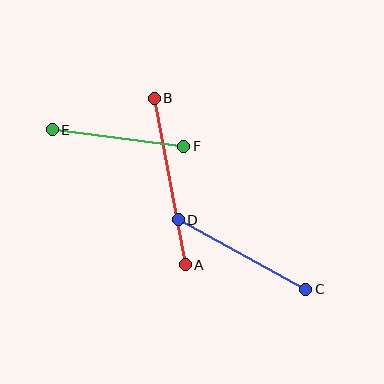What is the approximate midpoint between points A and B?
The midpoint is at approximately (170, 181) pixels.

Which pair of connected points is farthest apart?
Points A and B are farthest apart.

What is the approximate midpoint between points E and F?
The midpoint is at approximately (118, 138) pixels.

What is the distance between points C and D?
The distance is approximately 145 pixels.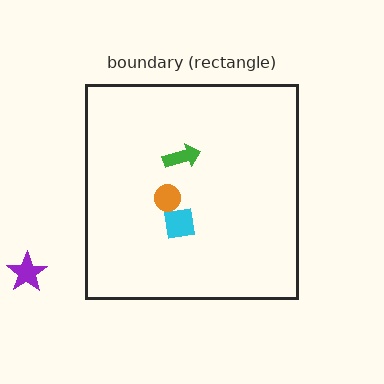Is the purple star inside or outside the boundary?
Outside.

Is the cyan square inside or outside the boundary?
Inside.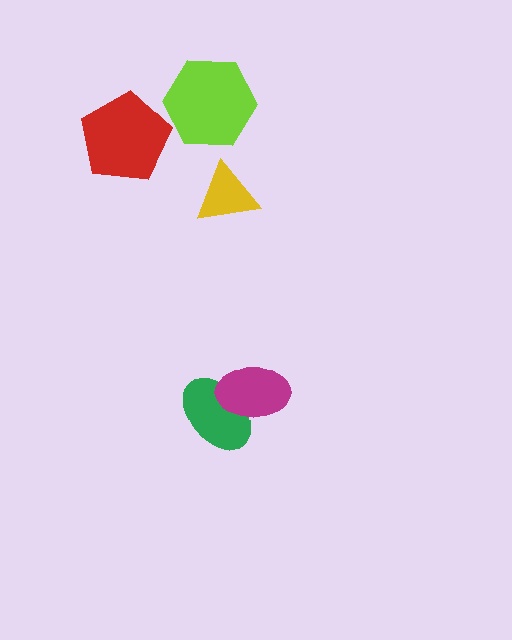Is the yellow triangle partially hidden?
No, no other shape covers it.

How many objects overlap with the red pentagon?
0 objects overlap with the red pentagon.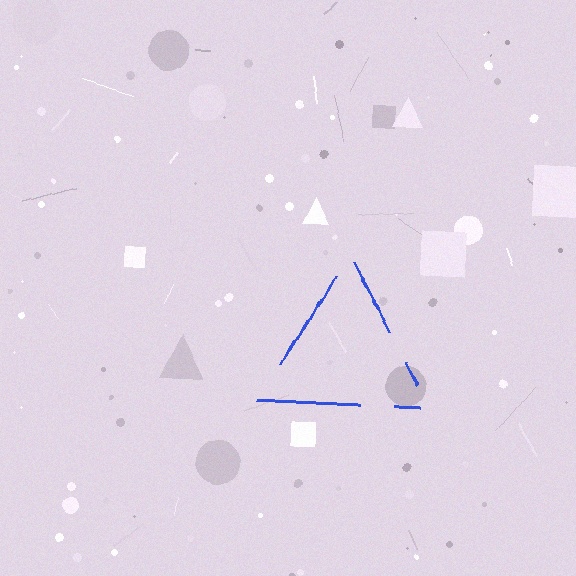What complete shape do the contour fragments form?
The contour fragments form a triangle.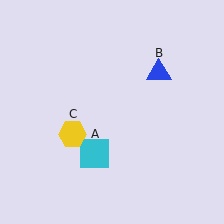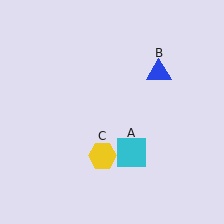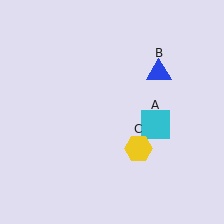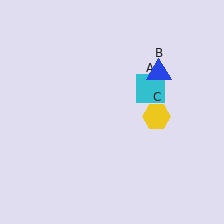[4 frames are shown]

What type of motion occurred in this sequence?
The cyan square (object A), yellow hexagon (object C) rotated counterclockwise around the center of the scene.